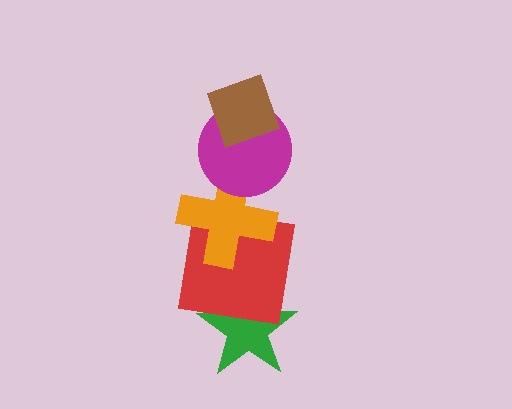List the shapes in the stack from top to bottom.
From top to bottom: the brown diamond, the magenta circle, the orange cross, the red square, the green star.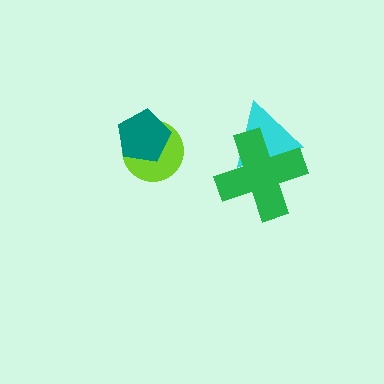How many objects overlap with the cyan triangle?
1 object overlaps with the cyan triangle.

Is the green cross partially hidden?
No, no other shape covers it.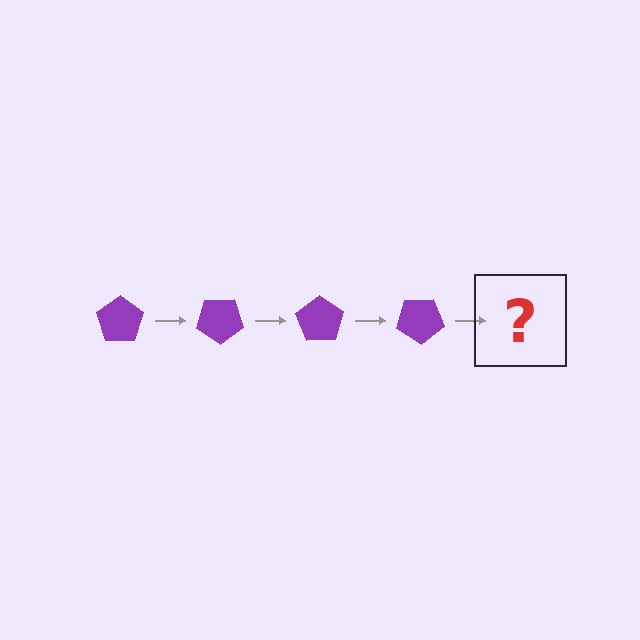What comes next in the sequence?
The next element should be a purple pentagon rotated 140 degrees.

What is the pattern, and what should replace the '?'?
The pattern is that the pentagon rotates 35 degrees each step. The '?' should be a purple pentagon rotated 140 degrees.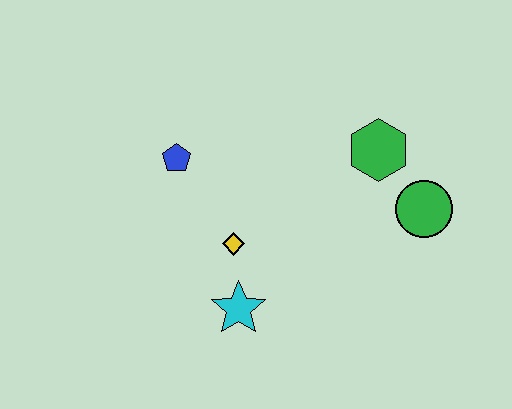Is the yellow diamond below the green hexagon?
Yes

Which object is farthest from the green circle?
The blue pentagon is farthest from the green circle.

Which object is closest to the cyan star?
The yellow diamond is closest to the cyan star.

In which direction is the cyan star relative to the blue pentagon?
The cyan star is below the blue pentagon.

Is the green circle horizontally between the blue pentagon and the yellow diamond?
No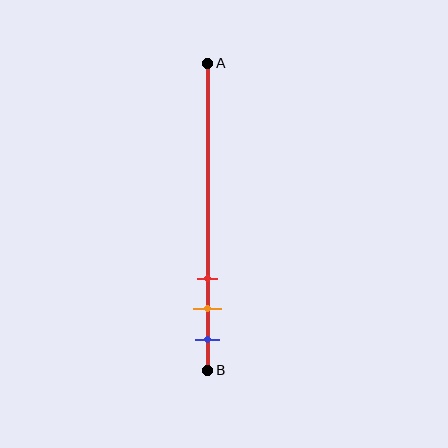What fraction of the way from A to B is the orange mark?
The orange mark is approximately 80% (0.8) of the way from A to B.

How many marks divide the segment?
There are 3 marks dividing the segment.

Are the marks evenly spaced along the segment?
Yes, the marks are approximately evenly spaced.